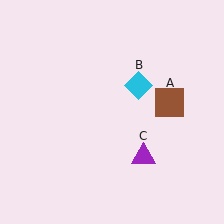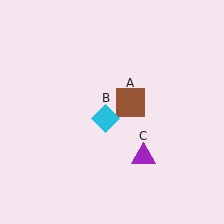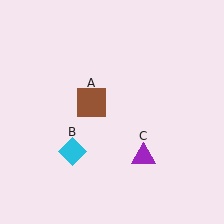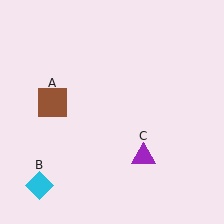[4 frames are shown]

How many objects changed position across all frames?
2 objects changed position: brown square (object A), cyan diamond (object B).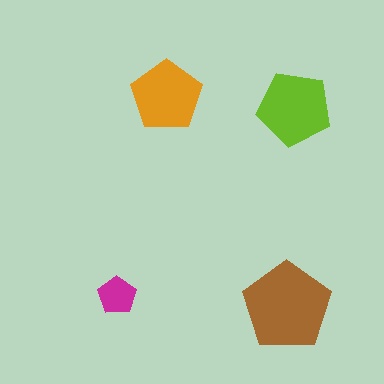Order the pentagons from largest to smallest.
the brown one, the lime one, the orange one, the magenta one.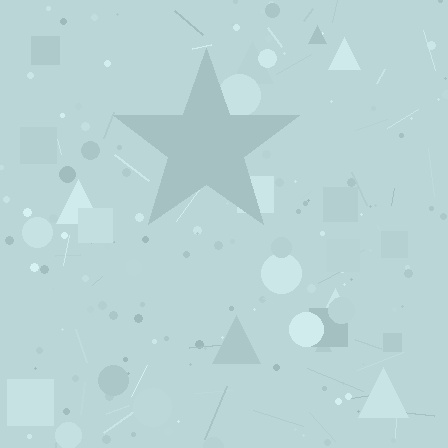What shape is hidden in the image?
A star is hidden in the image.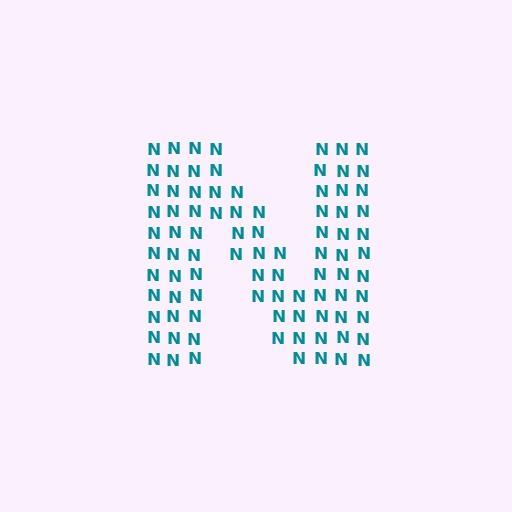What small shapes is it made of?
It is made of small letter N's.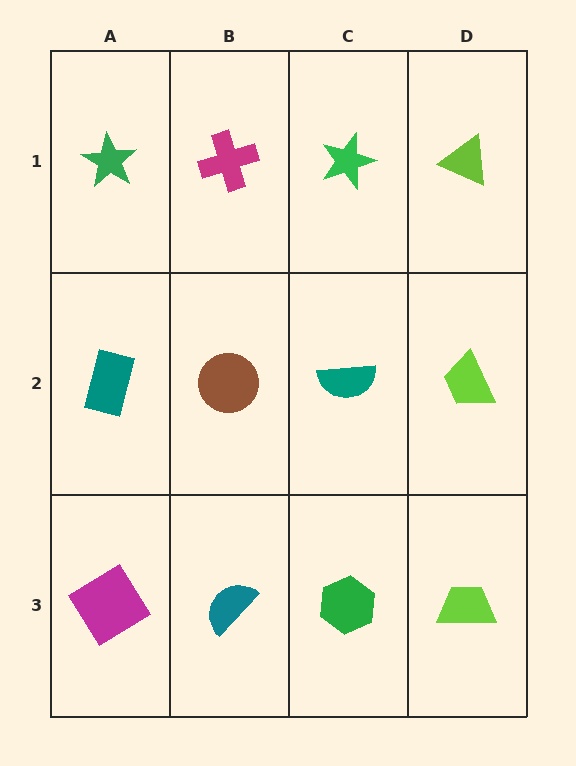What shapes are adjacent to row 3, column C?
A teal semicircle (row 2, column C), a teal semicircle (row 3, column B), a lime trapezoid (row 3, column D).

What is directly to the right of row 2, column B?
A teal semicircle.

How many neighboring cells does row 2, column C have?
4.